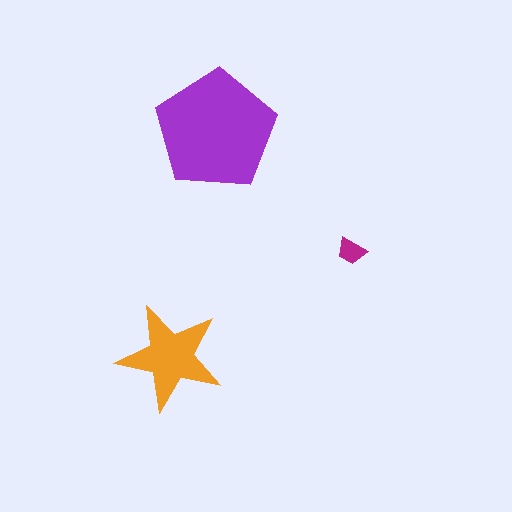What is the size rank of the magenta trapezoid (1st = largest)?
3rd.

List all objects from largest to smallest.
The purple pentagon, the orange star, the magenta trapezoid.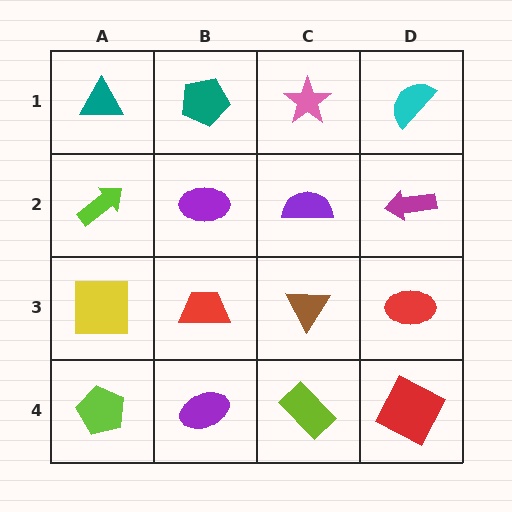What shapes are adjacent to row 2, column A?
A teal triangle (row 1, column A), a yellow square (row 3, column A), a purple ellipse (row 2, column B).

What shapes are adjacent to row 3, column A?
A lime arrow (row 2, column A), a lime pentagon (row 4, column A), a red trapezoid (row 3, column B).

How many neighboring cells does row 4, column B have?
3.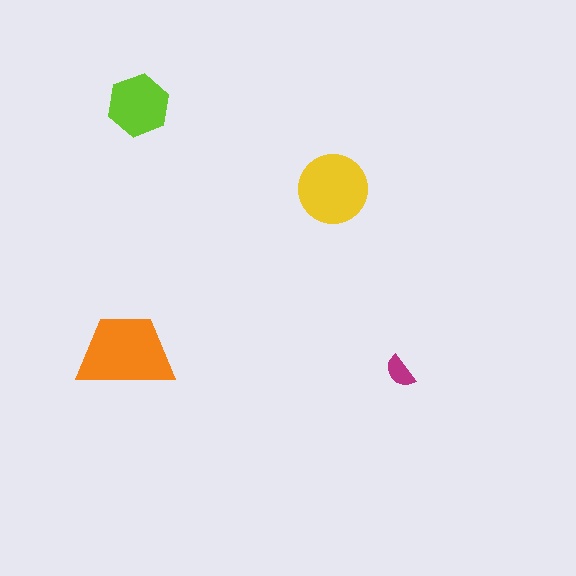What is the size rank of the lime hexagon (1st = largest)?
3rd.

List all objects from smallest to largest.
The magenta semicircle, the lime hexagon, the yellow circle, the orange trapezoid.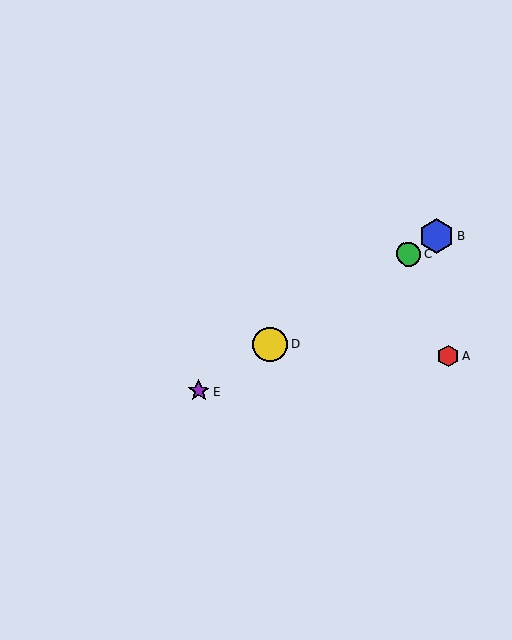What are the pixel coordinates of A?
Object A is at (448, 356).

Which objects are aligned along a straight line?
Objects B, C, D, E are aligned along a straight line.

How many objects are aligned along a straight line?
4 objects (B, C, D, E) are aligned along a straight line.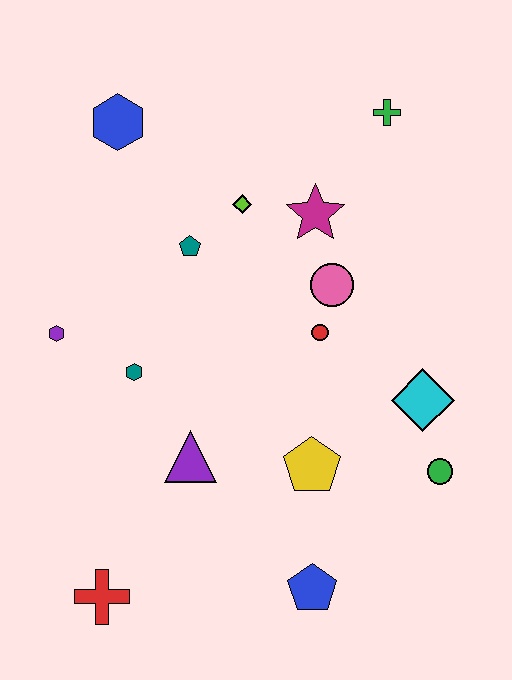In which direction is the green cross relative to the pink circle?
The green cross is above the pink circle.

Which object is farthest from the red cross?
The green cross is farthest from the red cross.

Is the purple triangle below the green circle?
No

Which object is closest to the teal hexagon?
The purple hexagon is closest to the teal hexagon.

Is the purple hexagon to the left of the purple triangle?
Yes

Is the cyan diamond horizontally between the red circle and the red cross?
No